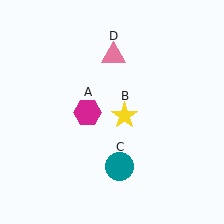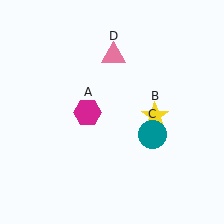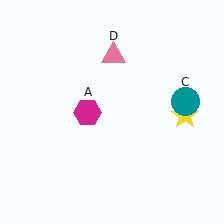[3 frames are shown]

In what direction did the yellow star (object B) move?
The yellow star (object B) moved right.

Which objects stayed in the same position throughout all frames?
Magenta hexagon (object A) and pink triangle (object D) remained stationary.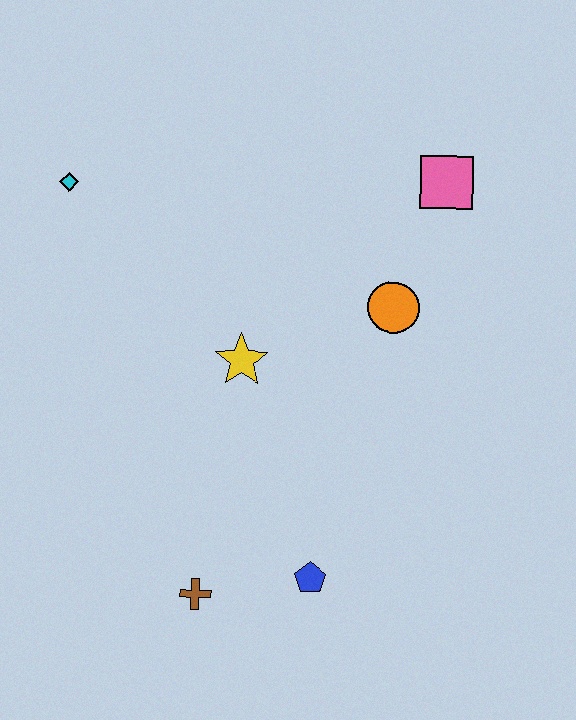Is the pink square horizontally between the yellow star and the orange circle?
No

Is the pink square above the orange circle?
Yes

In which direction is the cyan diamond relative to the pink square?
The cyan diamond is to the left of the pink square.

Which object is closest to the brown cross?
The blue pentagon is closest to the brown cross.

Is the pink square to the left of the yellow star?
No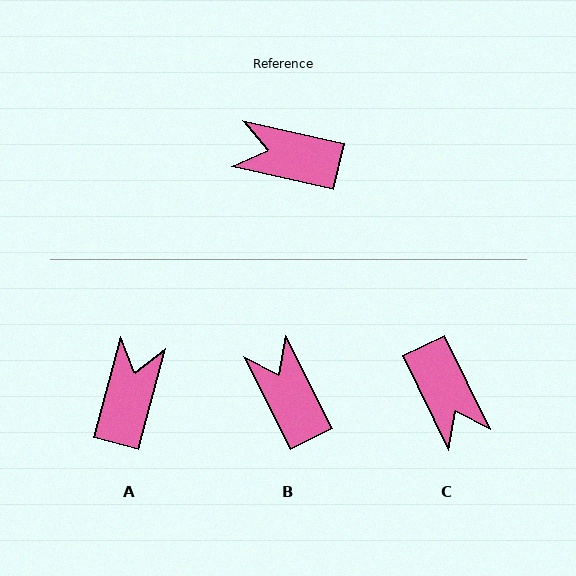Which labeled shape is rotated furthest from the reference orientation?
C, about 129 degrees away.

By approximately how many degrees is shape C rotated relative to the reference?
Approximately 129 degrees counter-clockwise.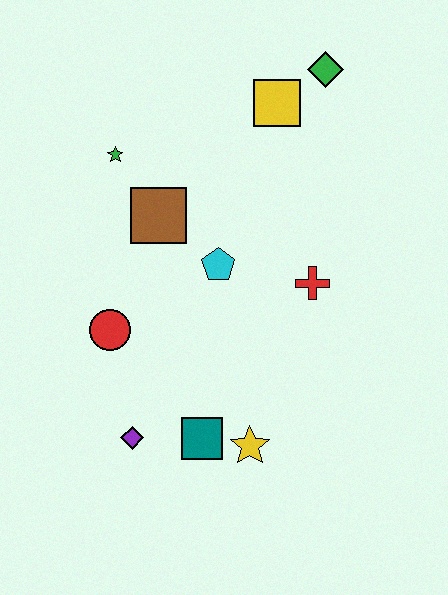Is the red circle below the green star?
Yes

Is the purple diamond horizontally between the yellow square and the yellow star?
No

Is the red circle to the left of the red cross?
Yes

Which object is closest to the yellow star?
The teal square is closest to the yellow star.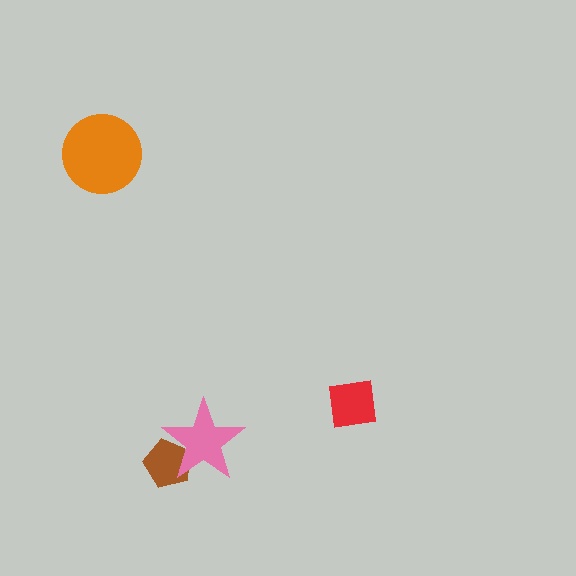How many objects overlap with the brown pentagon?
1 object overlaps with the brown pentagon.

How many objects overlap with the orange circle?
0 objects overlap with the orange circle.